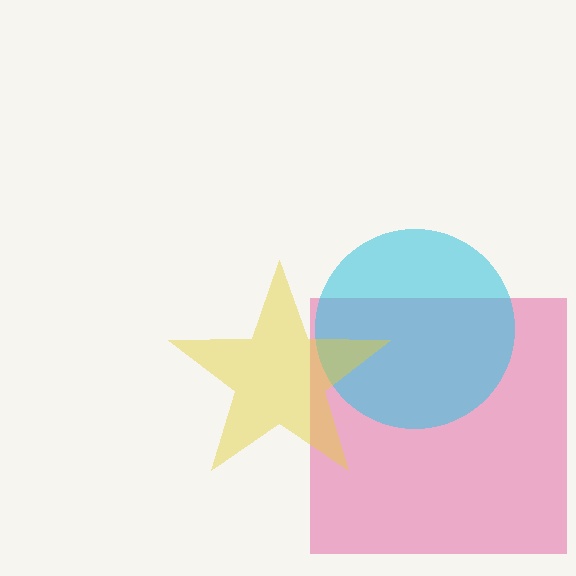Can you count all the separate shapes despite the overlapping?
Yes, there are 3 separate shapes.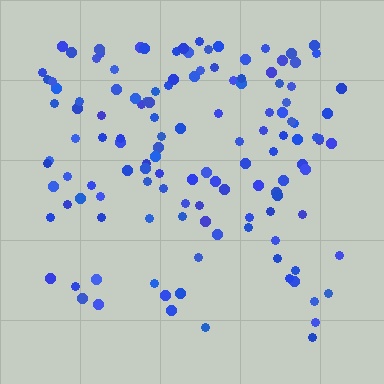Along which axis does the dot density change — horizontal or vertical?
Vertical.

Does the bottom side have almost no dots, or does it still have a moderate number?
Still a moderate number, just noticeably fewer than the top.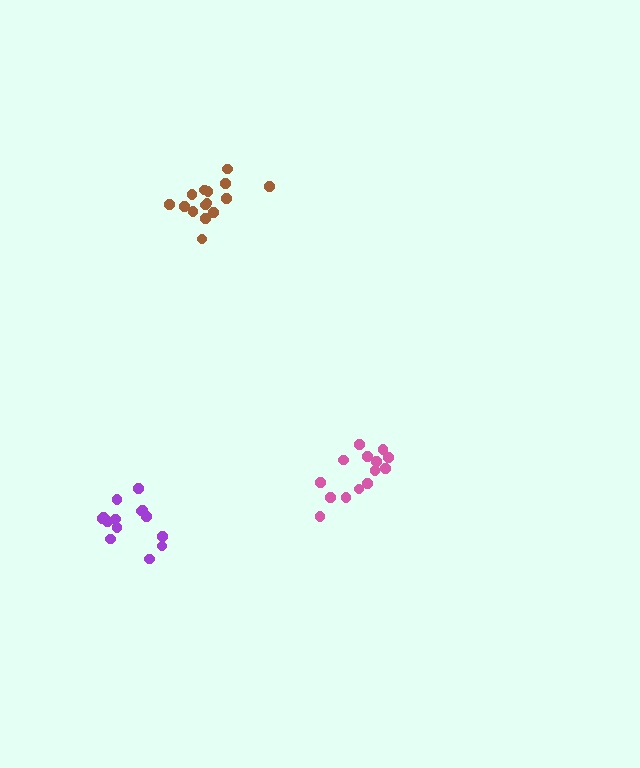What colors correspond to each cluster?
The clusters are colored: brown, pink, purple.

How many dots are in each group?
Group 1: 15 dots, Group 2: 14 dots, Group 3: 14 dots (43 total).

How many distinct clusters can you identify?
There are 3 distinct clusters.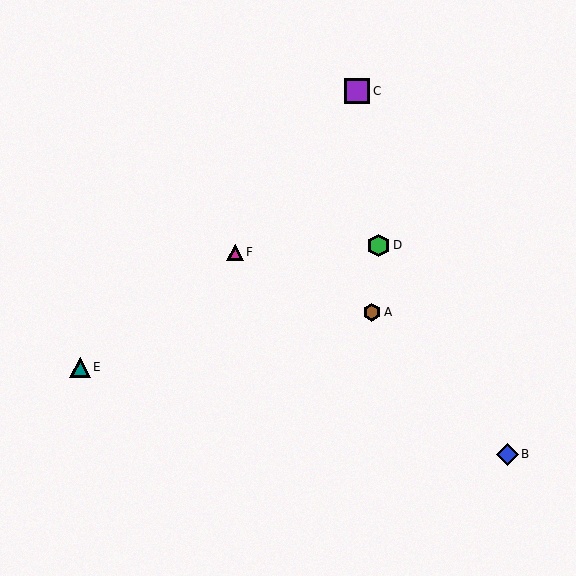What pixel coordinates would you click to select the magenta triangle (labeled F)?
Click at (235, 252) to select the magenta triangle F.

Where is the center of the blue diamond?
The center of the blue diamond is at (507, 454).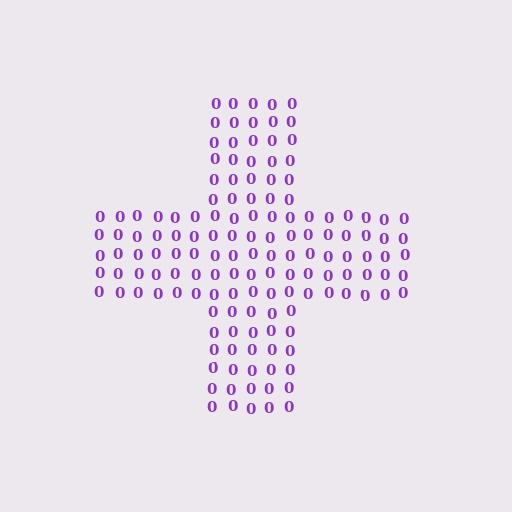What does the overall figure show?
The overall figure shows a cross.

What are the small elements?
The small elements are digit 0's.